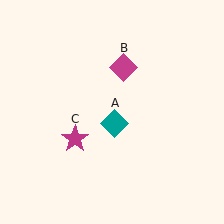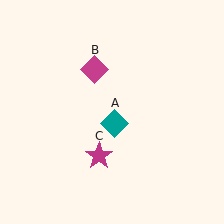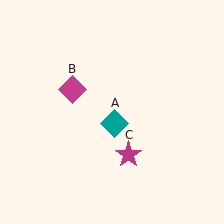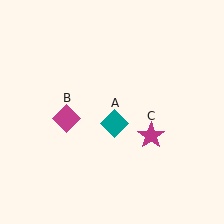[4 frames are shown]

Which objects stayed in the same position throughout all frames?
Teal diamond (object A) remained stationary.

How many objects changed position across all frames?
2 objects changed position: magenta diamond (object B), magenta star (object C).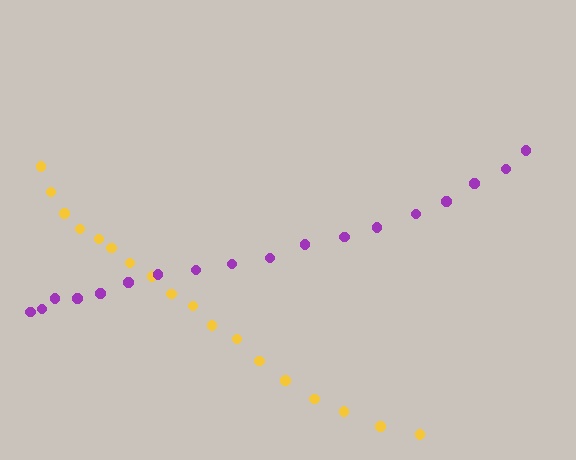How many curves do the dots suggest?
There are 2 distinct paths.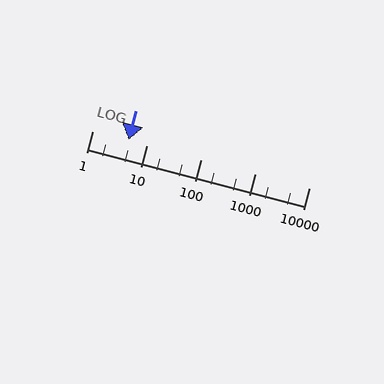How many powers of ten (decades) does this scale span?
The scale spans 4 decades, from 1 to 10000.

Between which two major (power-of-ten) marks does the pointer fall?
The pointer is between 1 and 10.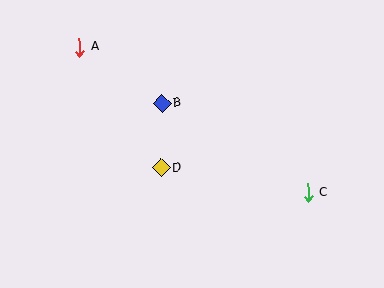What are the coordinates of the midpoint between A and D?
The midpoint between A and D is at (120, 107).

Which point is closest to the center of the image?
Point D at (161, 168) is closest to the center.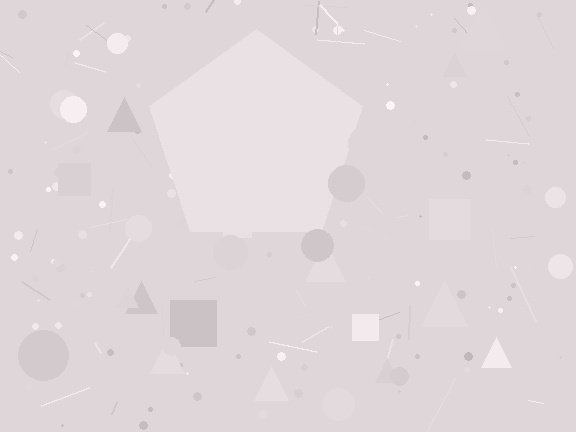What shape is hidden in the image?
A pentagon is hidden in the image.